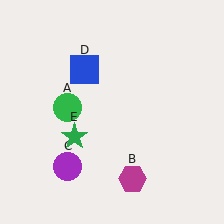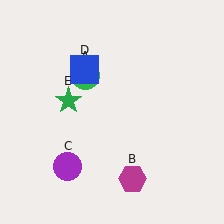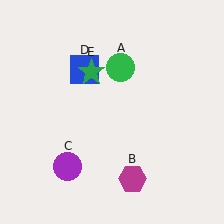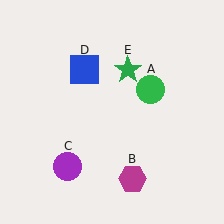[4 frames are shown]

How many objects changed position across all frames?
2 objects changed position: green circle (object A), green star (object E).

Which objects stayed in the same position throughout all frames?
Magenta hexagon (object B) and purple circle (object C) and blue square (object D) remained stationary.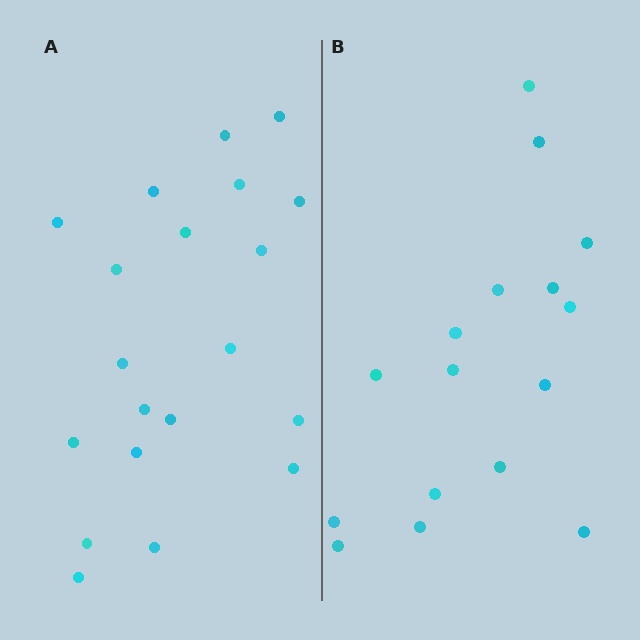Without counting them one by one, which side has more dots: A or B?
Region A (the left region) has more dots.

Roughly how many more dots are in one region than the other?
Region A has about 4 more dots than region B.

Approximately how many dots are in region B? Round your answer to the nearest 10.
About 20 dots. (The exact count is 16, which rounds to 20.)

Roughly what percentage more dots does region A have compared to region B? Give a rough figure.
About 25% more.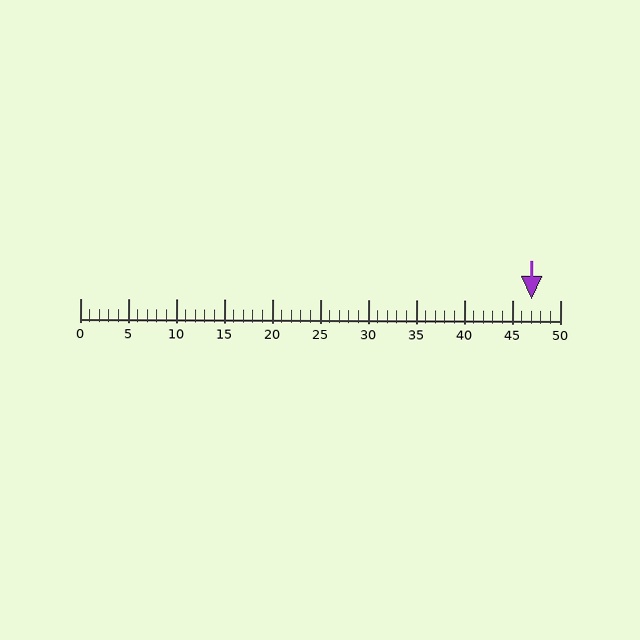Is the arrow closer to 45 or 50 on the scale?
The arrow is closer to 45.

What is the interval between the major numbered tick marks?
The major tick marks are spaced 5 units apart.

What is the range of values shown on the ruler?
The ruler shows values from 0 to 50.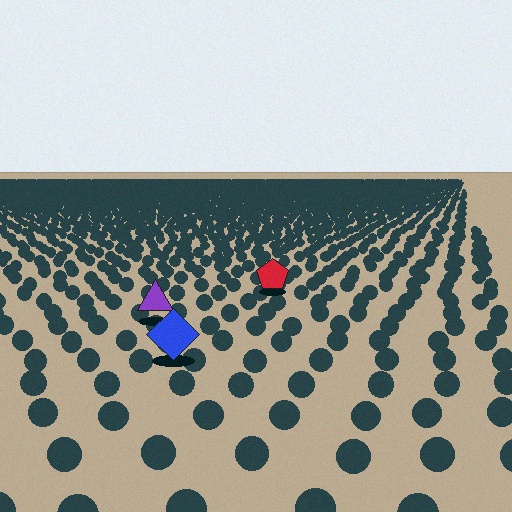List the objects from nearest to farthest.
From nearest to farthest: the blue diamond, the purple triangle, the red pentagon.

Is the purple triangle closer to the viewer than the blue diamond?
No. The blue diamond is closer — you can tell from the texture gradient: the ground texture is coarser near it.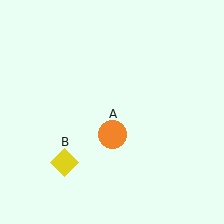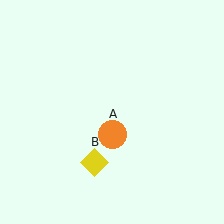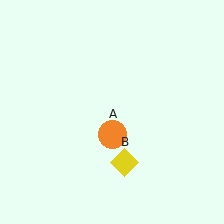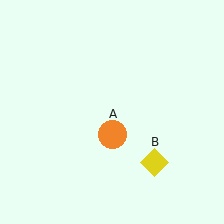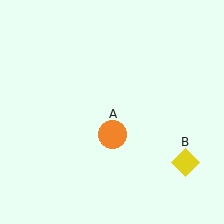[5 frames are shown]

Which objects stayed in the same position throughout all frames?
Orange circle (object A) remained stationary.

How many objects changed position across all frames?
1 object changed position: yellow diamond (object B).